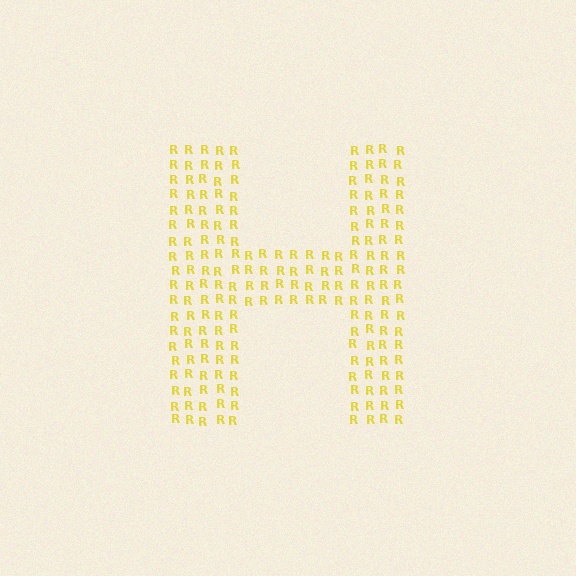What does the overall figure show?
The overall figure shows the letter H.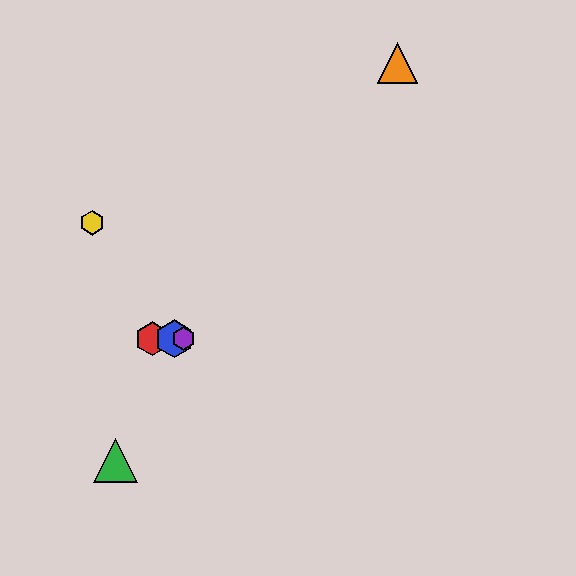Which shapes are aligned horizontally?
The red hexagon, the blue hexagon, the purple hexagon are aligned horizontally.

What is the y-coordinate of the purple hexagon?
The purple hexagon is at y≈339.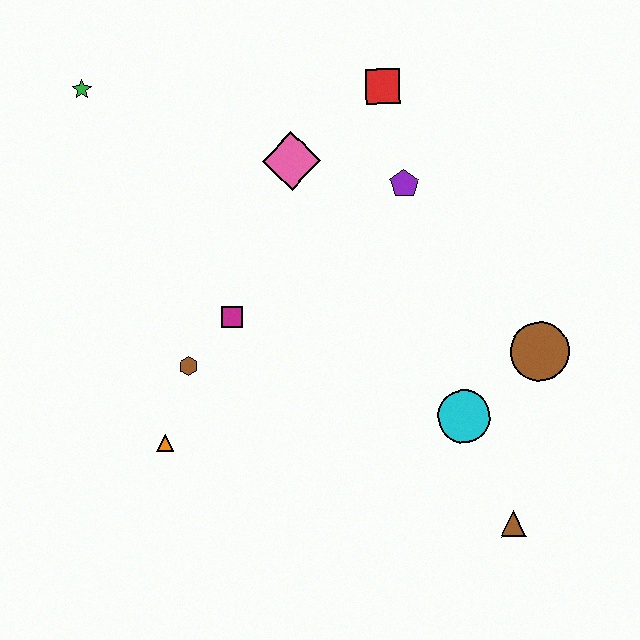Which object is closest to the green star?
The pink diamond is closest to the green star.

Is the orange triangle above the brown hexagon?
No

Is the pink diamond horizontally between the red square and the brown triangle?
No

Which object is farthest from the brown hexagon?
The brown triangle is farthest from the brown hexagon.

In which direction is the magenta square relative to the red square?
The magenta square is below the red square.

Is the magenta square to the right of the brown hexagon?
Yes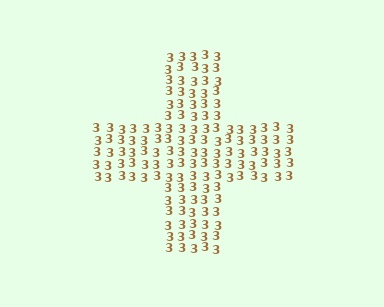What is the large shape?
The large shape is a cross.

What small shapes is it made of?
It is made of small digit 3's.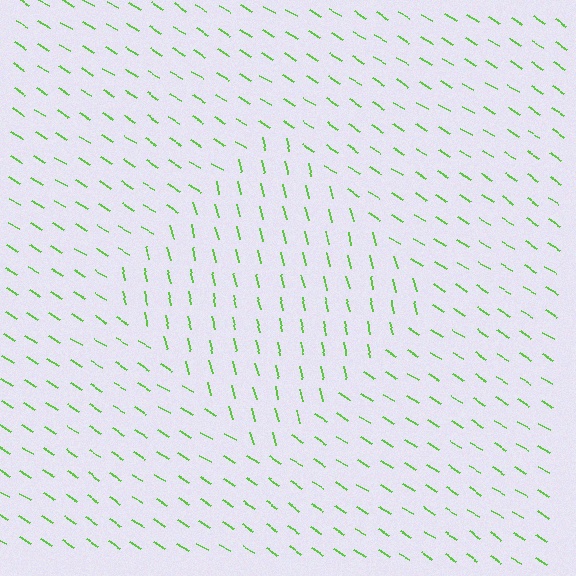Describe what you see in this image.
The image is filled with small lime line segments. A diamond region in the image has lines oriented differently from the surrounding lines, creating a visible texture boundary.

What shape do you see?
I see a diamond.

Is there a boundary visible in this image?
Yes, there is a texture boundary formed by a change in line orientation.